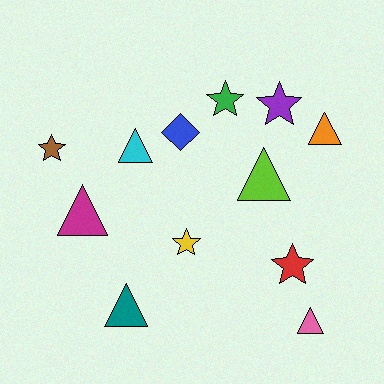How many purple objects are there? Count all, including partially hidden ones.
There is 1 purple object.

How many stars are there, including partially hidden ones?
There are 5 stars.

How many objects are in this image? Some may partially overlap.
There are 12 objects.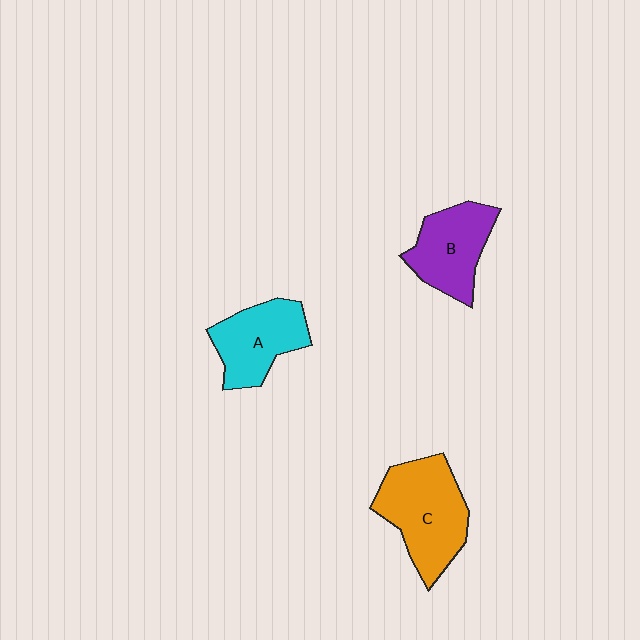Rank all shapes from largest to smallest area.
From largest to smallest: C (orange), B (purple), A (cyan).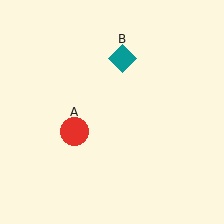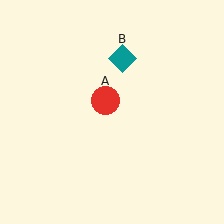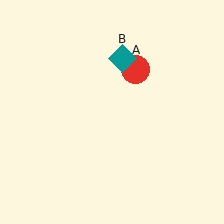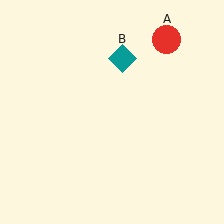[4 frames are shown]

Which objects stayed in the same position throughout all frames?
Teal diamond (object B) remained stationary.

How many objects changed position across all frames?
1 object changed position: red circle (object A).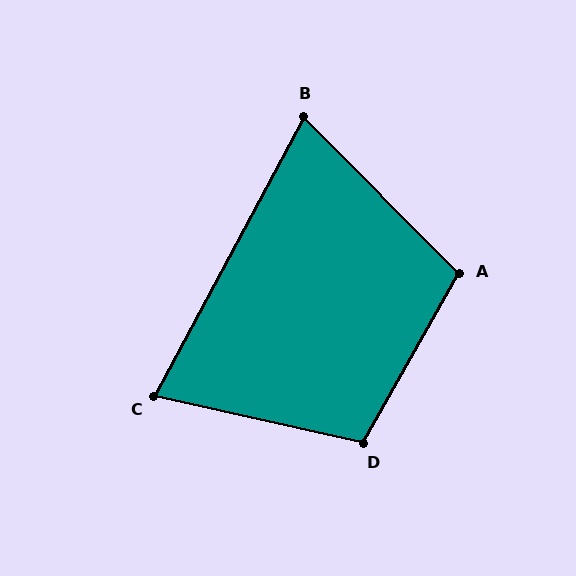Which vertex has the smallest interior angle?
B, at approximately 73 degrees.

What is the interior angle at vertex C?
Approximately 74 degrees (acute).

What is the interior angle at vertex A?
Approximately 106 degrees (obtuse).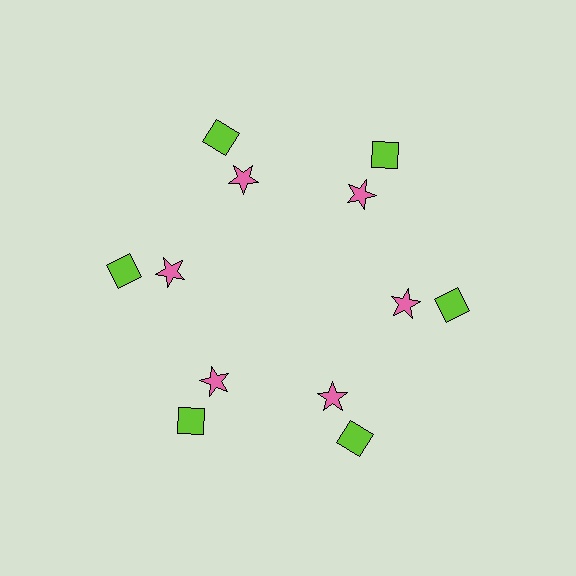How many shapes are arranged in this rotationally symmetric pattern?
There are 12 shapes, arranged in 6 groups of 2.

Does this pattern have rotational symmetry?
Yes, this pattern has 6-fold rotational symmetry. It looks the same after rotating 60 degrees around the center.